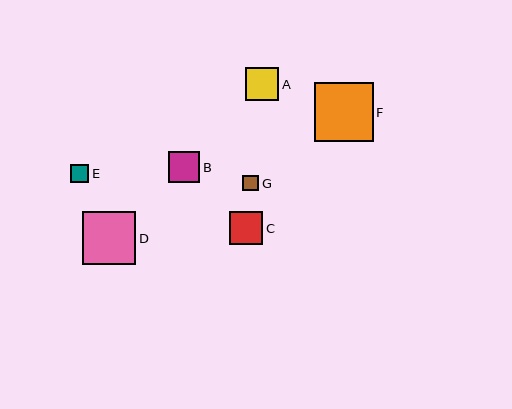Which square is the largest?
Square F is the largest with a size of approximately 59 pixels.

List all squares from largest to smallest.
From largest to smallest: F, D, C, A, B, E, G.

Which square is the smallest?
Square G is the smallest with a size of approximately 16 pixels.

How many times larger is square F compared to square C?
Square F is approximately 1.8 times the size of square C.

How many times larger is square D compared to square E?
Square D is approximately 3.0 times the size of square E.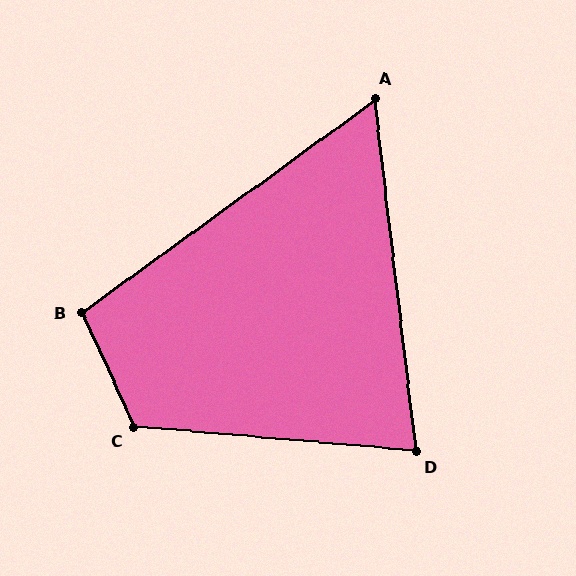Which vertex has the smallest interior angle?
A, at approximately 61 degrees.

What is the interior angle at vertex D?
Approximately 78 degrees (acute).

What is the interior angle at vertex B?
Approximately 102 degrees (obtuse).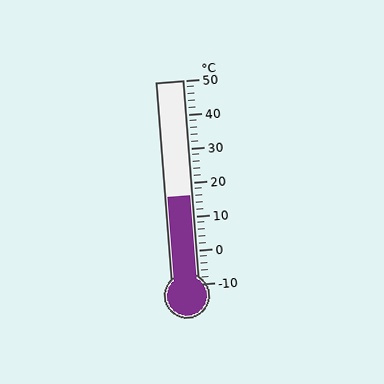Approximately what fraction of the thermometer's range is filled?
The thermometer is filled to approximately 45% of its range.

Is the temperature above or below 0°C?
The temperature is above 0°C.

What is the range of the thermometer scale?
The thermometer scale ranges from -10°C to 50°C.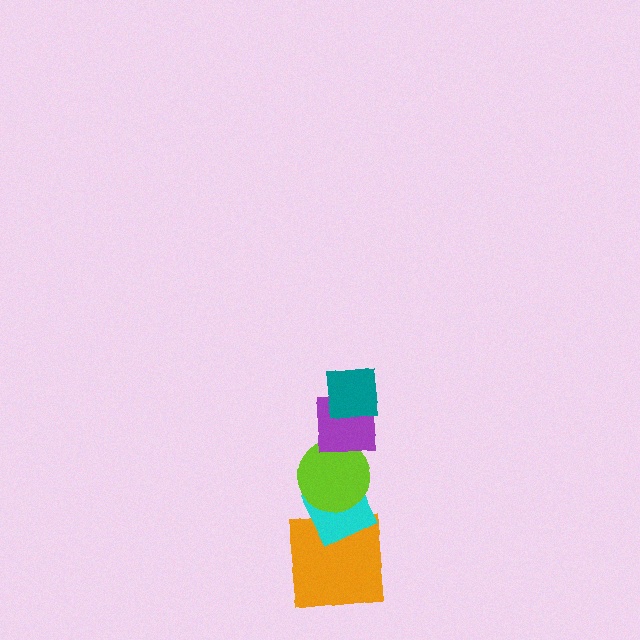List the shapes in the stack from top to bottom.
From top to bottom: the teal square, the purple square, the lime circle, the cyan diamond, the orange square.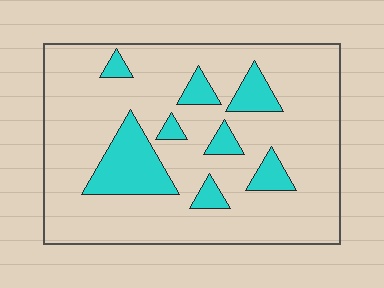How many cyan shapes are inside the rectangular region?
8.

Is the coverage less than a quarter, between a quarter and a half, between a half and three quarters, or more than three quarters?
Less than a quarter.